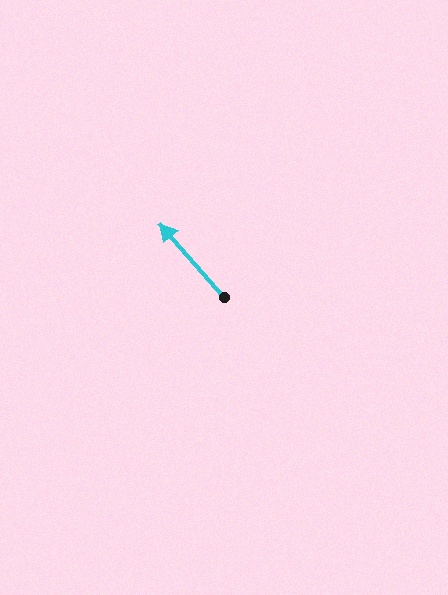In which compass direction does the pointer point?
Northwest.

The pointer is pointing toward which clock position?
Roughly 11 o'clock.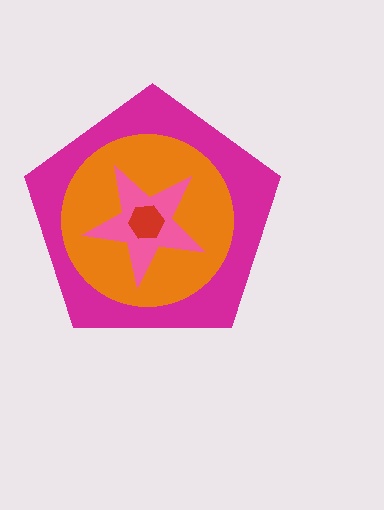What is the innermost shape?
The red hexagon.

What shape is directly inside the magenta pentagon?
The orange circle.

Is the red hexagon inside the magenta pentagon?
Yes.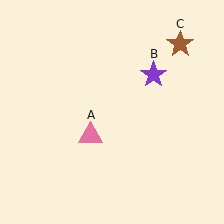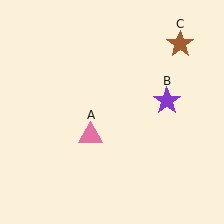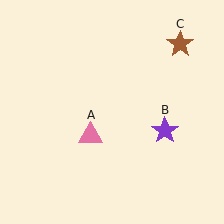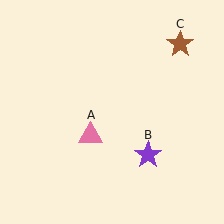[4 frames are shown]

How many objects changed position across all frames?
1 object changed position: purple star (object B).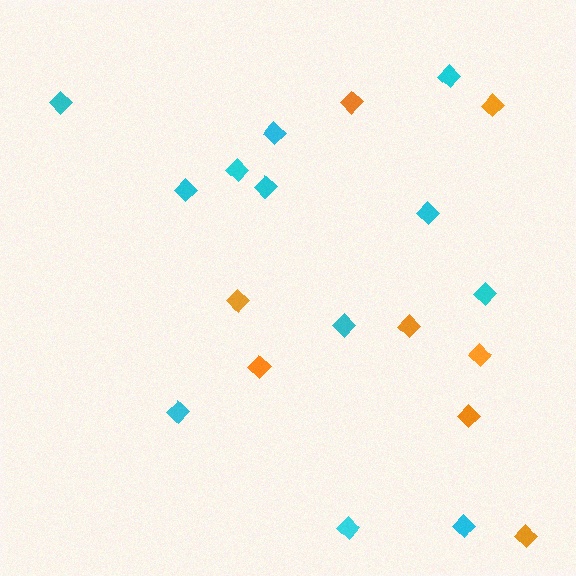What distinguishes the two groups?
There are 2 groups: one group of cyan diamonds (12) and one group of orange diamonds (8).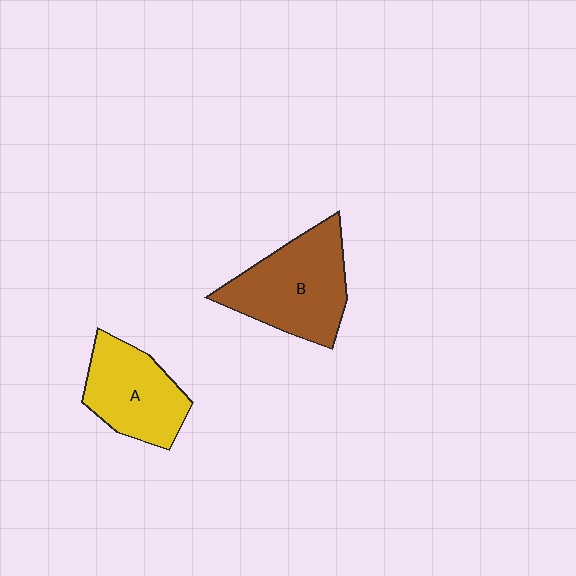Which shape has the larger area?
Shape B (brown).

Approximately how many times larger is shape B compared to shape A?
Approximately 1.3 times.